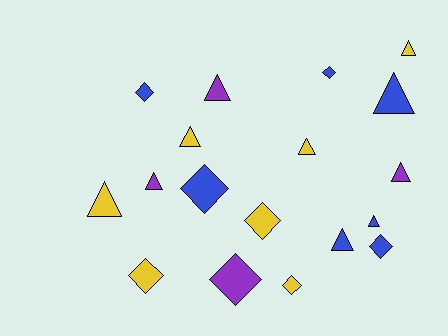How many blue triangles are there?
There are 3 blue triangles.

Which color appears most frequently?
Yellow, with 7 objects.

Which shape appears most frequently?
Triangle, with 10 objects.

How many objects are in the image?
There are 18 objects.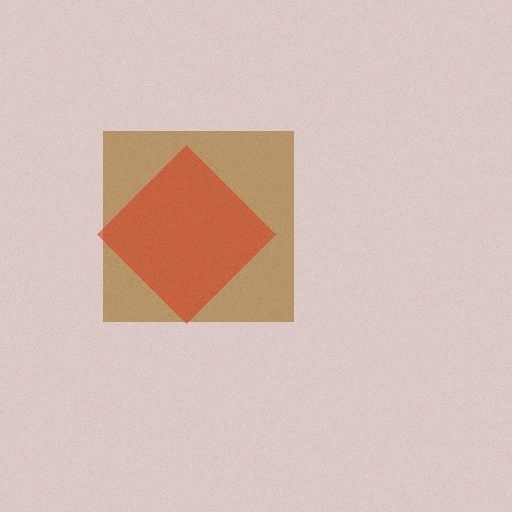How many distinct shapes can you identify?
There are 2 distinct shapes: a brown square, a red diamond.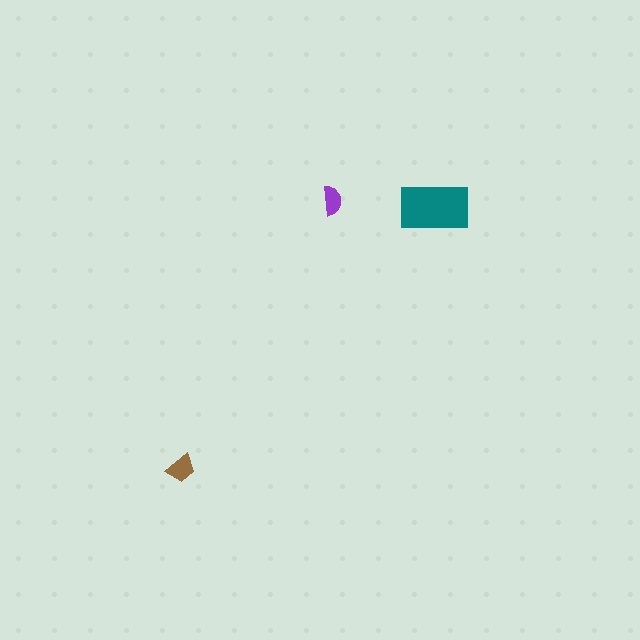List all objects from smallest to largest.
The purple semicircle, the brown trapezoid, the teal rectangle.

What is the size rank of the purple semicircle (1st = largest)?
3rd.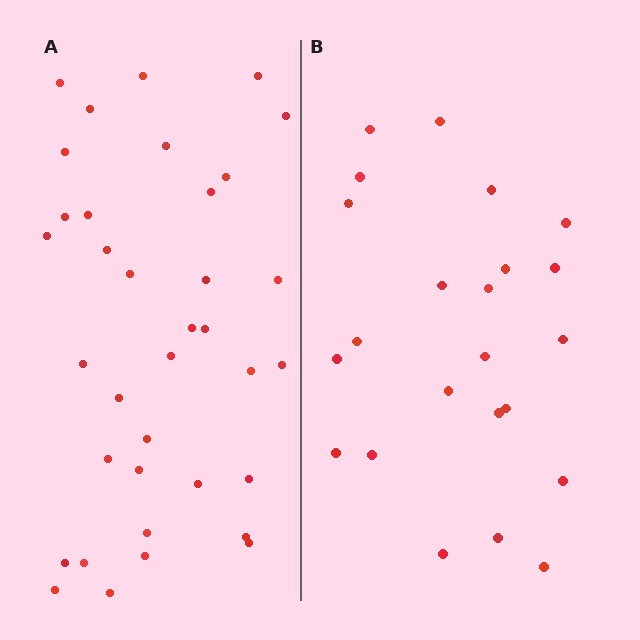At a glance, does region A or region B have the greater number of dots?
Region A (the left region) has more dots.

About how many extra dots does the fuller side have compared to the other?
Region A has approximately 15 more dots than region B.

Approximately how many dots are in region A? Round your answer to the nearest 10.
About 40 dots. (The exact count is 36, which rounds to 40.)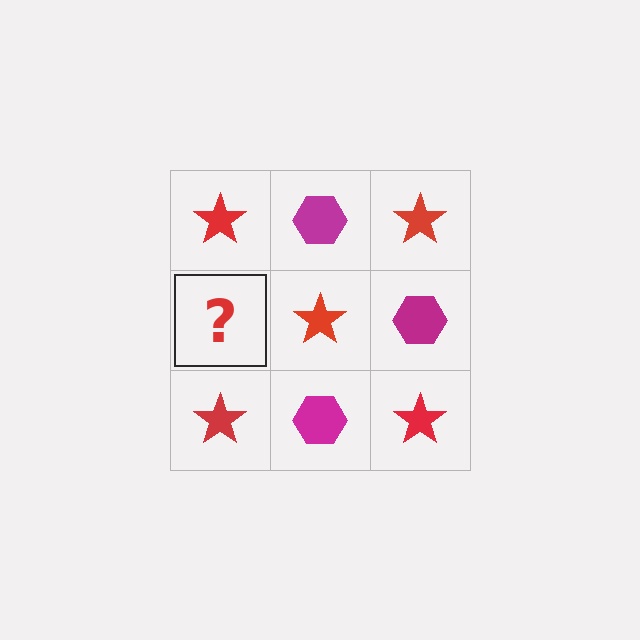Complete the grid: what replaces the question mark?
The question mark should be replaced with a magenta hexagon.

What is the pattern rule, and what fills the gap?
The rule is that it alternates red star and magenta hexagon in a checkerboard pattern. The gap should be filled with a magenta hexagon.